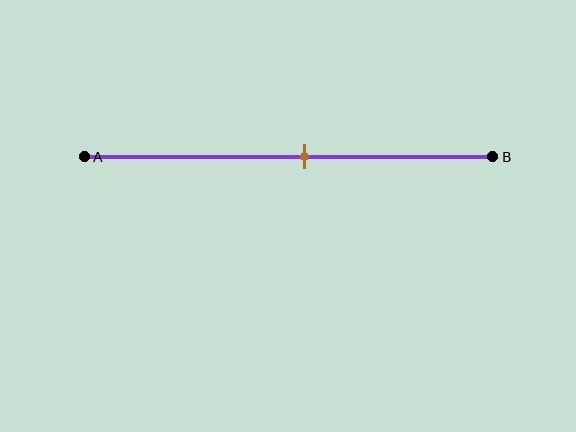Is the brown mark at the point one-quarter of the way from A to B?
No, the mark is at about 55% from A, not at the 25% one-quarter point.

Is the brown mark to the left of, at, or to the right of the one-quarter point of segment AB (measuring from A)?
The brown mark is to the right of the one-quarter point of segment AB.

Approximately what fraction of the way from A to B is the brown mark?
The brown mark is approximately 55% of the way from A to B.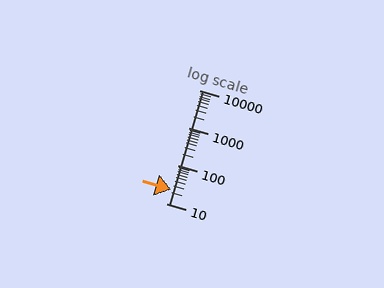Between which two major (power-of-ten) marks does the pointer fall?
The pointer is between 10 and 100.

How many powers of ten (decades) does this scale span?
The scale spans 3 decades, from 10 to 10000.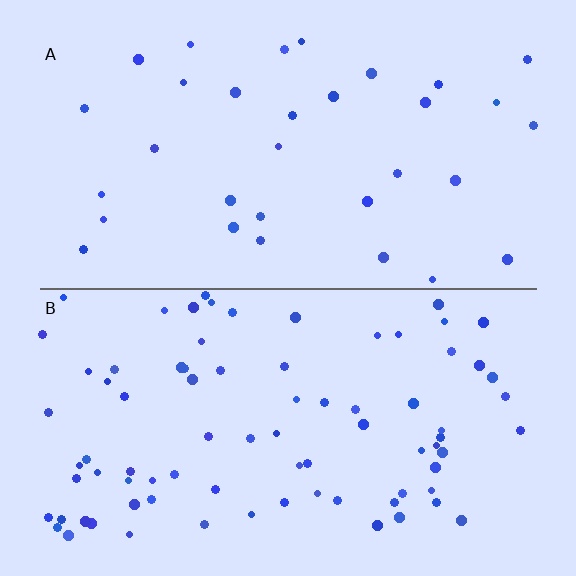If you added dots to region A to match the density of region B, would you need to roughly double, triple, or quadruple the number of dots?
Approximately triple.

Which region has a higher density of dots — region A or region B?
B (the bottom).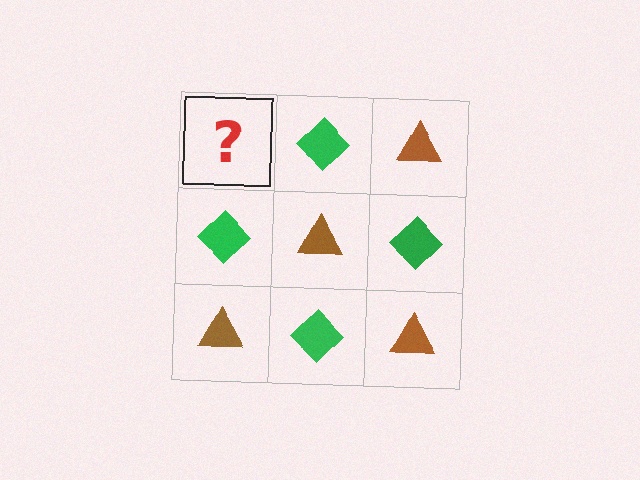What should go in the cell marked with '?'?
The missing cell should contain a brown triangle.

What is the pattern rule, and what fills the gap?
The rule is that it alternates brown triangle and green diamond in a checkerboard pattern. The gap should be filled with a brown triangle.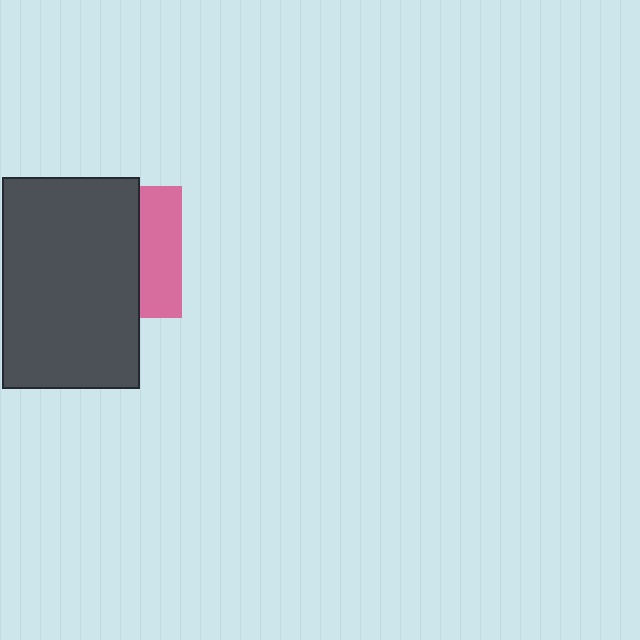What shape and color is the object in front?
The object in front is a dark gray rectangle.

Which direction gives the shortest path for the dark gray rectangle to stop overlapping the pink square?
Moving left gives the shortest separation.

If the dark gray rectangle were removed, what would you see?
You would see the complete pink square.